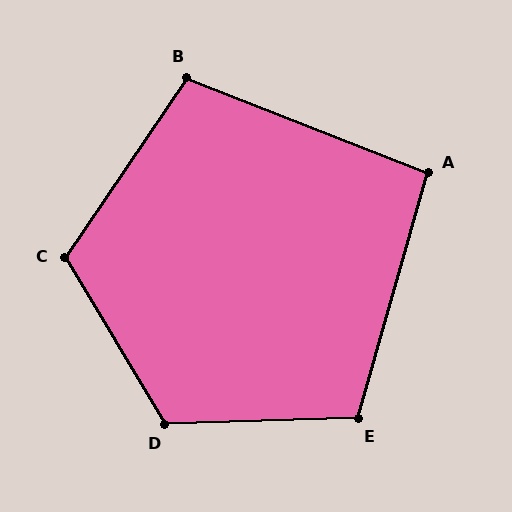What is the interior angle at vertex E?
Approximately 108 degrees (obtuse).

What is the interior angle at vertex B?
Approximately 103 degrees (obtuse).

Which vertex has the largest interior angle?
D, at approximately 119 degrees.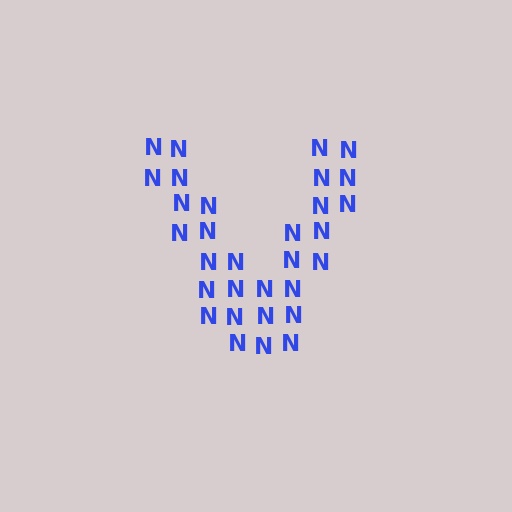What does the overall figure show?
The overall figure shows the letter V.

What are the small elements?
The small elements are letter N's.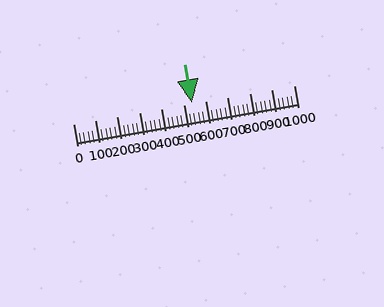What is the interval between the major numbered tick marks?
The major tick marks are spaced 100 units apart.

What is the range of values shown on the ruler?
The ruler shows values from 0 to 1000.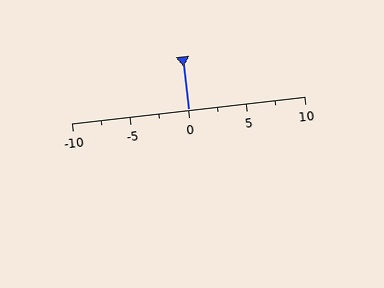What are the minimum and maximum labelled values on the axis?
The axis runs from -10 to 10.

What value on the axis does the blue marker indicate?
The marker indicates approximately 0.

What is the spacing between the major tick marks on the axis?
The major ticks are spaced 5 apart.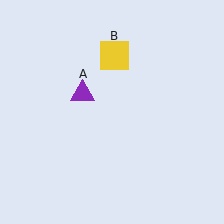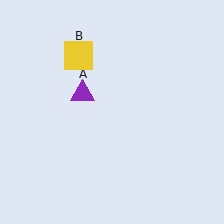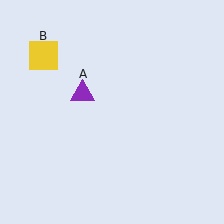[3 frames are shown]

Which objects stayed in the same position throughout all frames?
Purple triangle (object A) remained stationary.